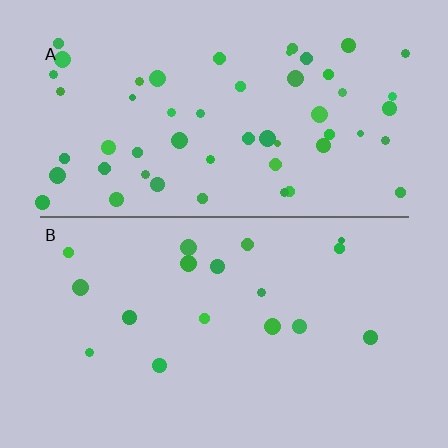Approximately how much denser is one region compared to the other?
Approximately 3.1× — region A over region B.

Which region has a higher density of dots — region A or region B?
A (the top).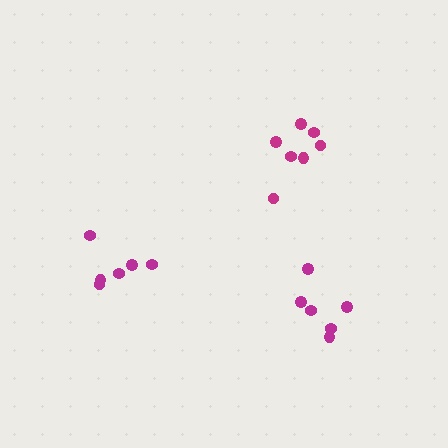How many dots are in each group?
Group 1: 7 dots, Group 2: 6 dots, Group 3: 6 dots (19 total).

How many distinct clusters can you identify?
There are 3 distinct clusters.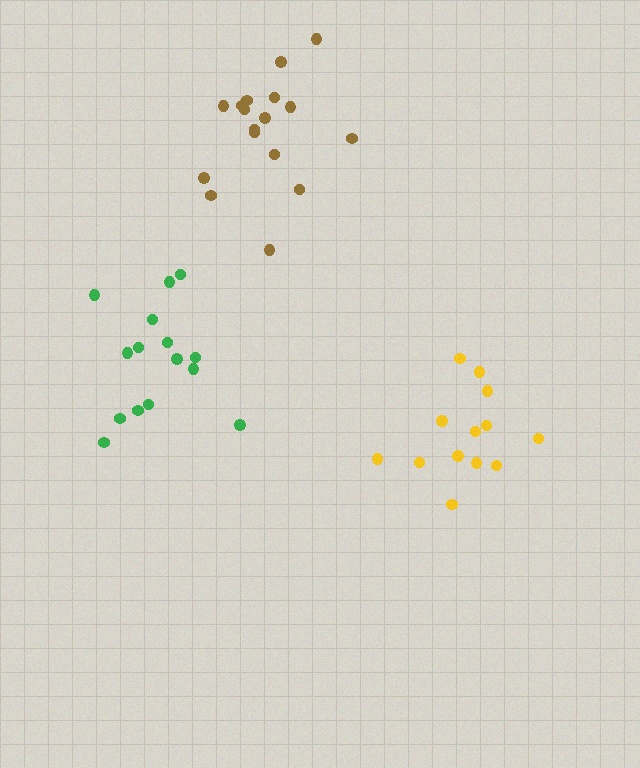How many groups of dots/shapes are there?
There are 3 groups.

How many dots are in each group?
Group 1: 17 dots, Group 2: 13 dots, Group 3: 15 dots (45 total).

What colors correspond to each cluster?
The clusters are colored: brown, yellow, green.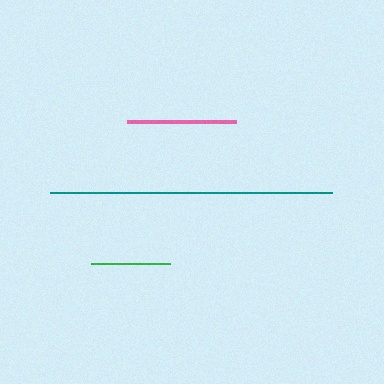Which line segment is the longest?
The teal line is the longest at approximately 282 pixels.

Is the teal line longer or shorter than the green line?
The teal line is longer than the green line.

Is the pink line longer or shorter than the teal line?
The teal line is longer than the pink line.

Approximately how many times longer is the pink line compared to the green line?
The pink line is approximately 1.4 times the length of the green line.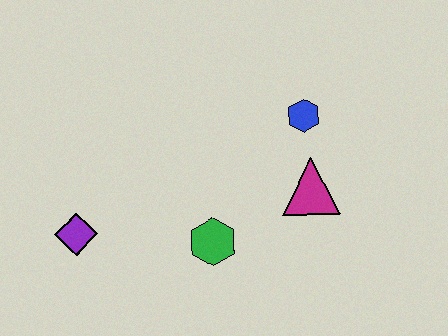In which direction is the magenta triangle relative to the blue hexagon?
The magenta triangle is below the blue hexagon.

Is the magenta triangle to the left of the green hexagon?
No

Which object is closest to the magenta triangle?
The blue hexagon is closest to the magenta triangle.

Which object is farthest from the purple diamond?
The blue hexagon is farthest from the purple diamond.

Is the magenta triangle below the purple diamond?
No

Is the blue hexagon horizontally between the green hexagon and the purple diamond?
No